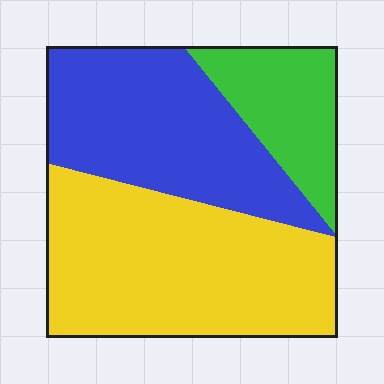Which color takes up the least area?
Green, at roughly 15%.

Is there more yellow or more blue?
Yellow.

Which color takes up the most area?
Yellow, at roughly 45%.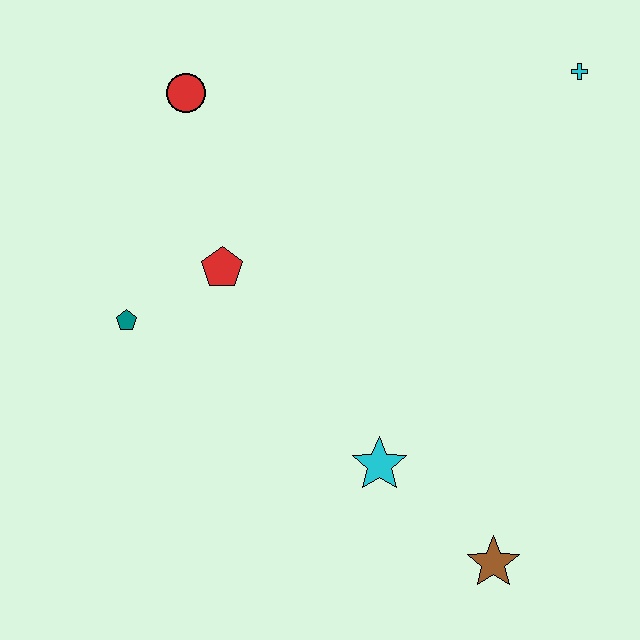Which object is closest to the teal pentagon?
The red pentagon is closest to the teal pentagon.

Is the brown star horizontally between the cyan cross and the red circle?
Yes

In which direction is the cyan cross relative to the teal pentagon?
The cyan cross is to the right of the teal pentagon.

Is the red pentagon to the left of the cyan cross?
Yes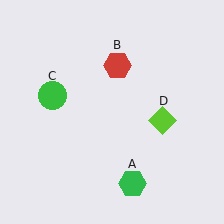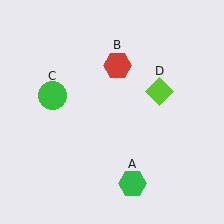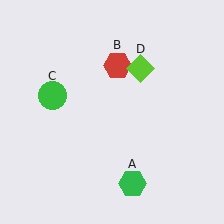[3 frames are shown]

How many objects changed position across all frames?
1 object changed position: lime diamond (object D).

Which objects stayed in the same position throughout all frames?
Green hexagon (object A) and red hexagon (object B) and green circle (object C) remained stationary.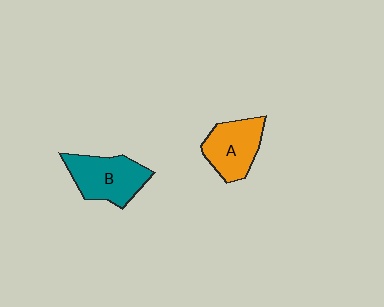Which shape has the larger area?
Shape B (teal).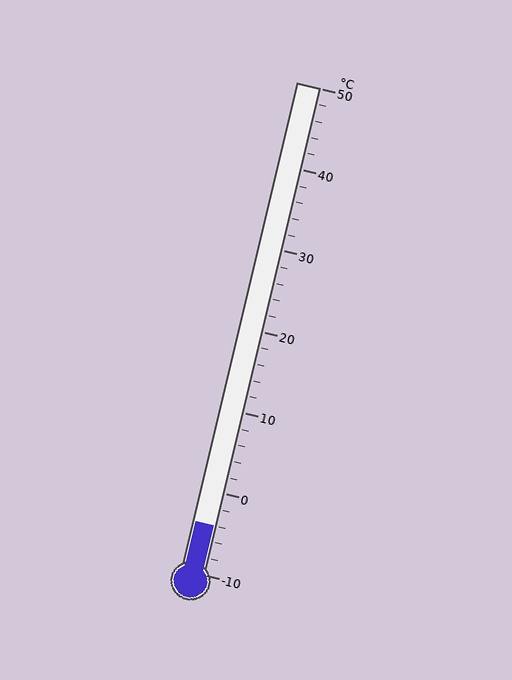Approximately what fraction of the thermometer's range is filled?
The thermometer is filled to approximately 10% of its range.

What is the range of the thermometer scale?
The thermometer scale ranges from -10°C to 50°C.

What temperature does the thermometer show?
The thermometer shows approximately -4°C.